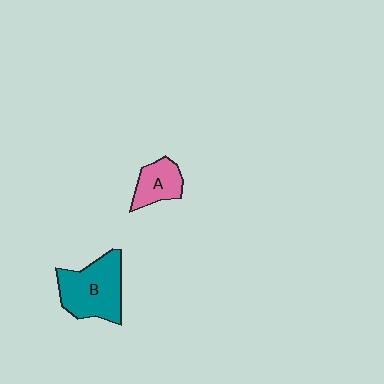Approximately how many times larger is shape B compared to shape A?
Approximately 1.9 times.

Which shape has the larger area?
Shape B (teal).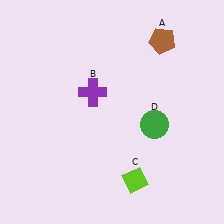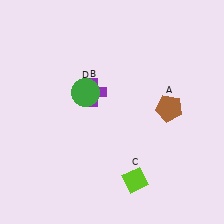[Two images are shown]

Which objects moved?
The objects that moved are: the brown pentagon (A), the green circle (D).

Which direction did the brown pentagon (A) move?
The brown pentagon (A) moved down.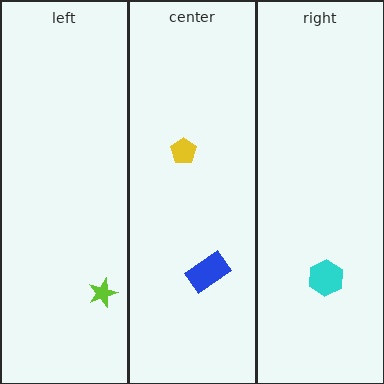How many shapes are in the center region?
2.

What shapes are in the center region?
The yellow pentagon, the blue rectangle.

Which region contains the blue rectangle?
The center region.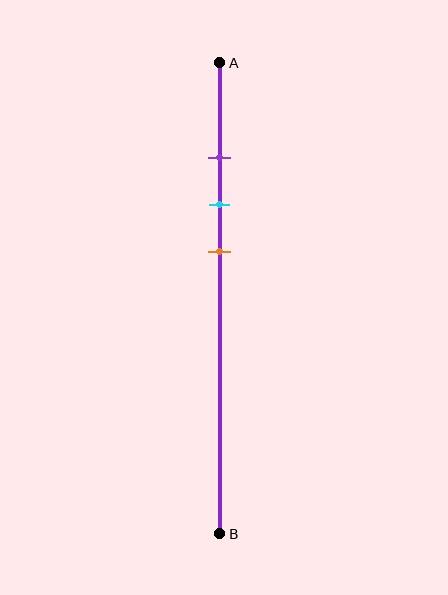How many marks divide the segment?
There are 3 marks dividing the segment.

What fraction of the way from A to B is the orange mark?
The orange mark is approximately 40% (0.4) of the way from A to B.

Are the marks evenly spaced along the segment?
Yes, the marks are approximately evenly spaced.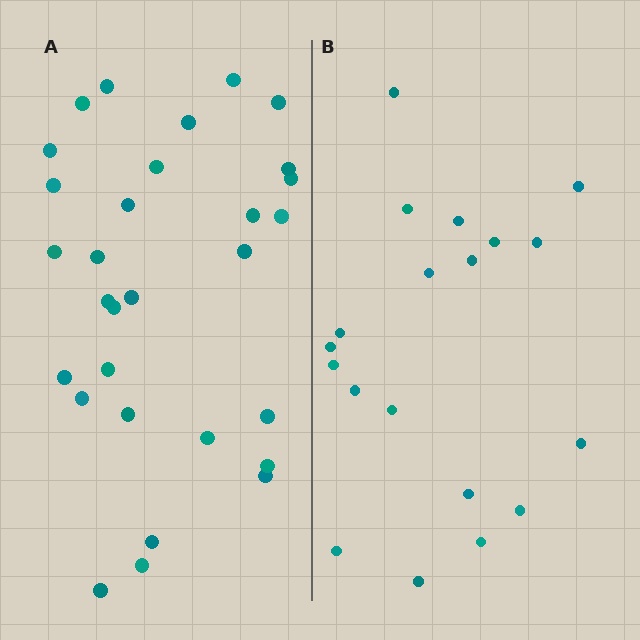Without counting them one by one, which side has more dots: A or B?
Region A (the left region) has more dots.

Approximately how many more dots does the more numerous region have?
Region A has roughly 12 or so more dots than region B.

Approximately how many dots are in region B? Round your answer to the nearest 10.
About 20 dots. (The exact count is 19, which rounds to 20.)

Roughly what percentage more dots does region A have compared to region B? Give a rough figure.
About 60% more.